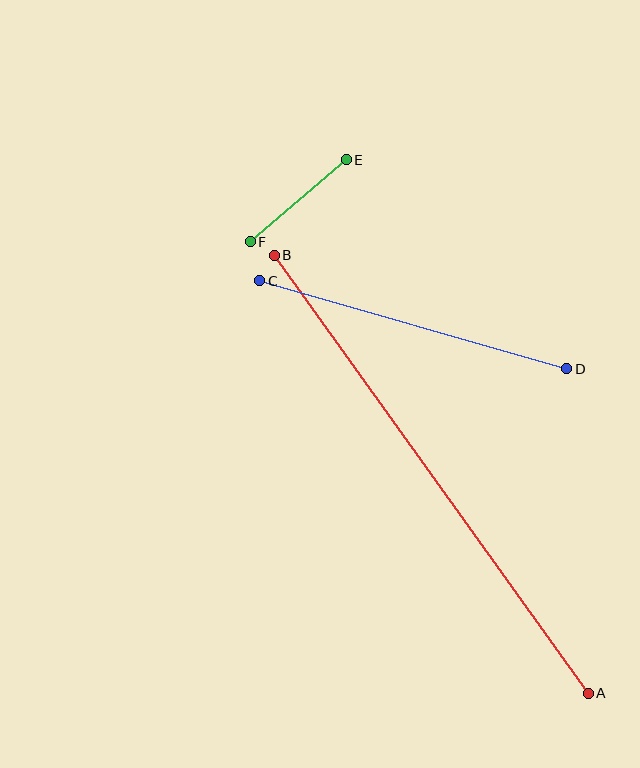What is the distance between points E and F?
The distance is approximately 126 pixels.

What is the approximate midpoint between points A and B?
The midpoint is at approximately (431, 474) pixels.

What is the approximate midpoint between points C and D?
The midpoint is at approximately (413, 325) pixels.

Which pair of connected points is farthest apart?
Points A and B are farthest apart.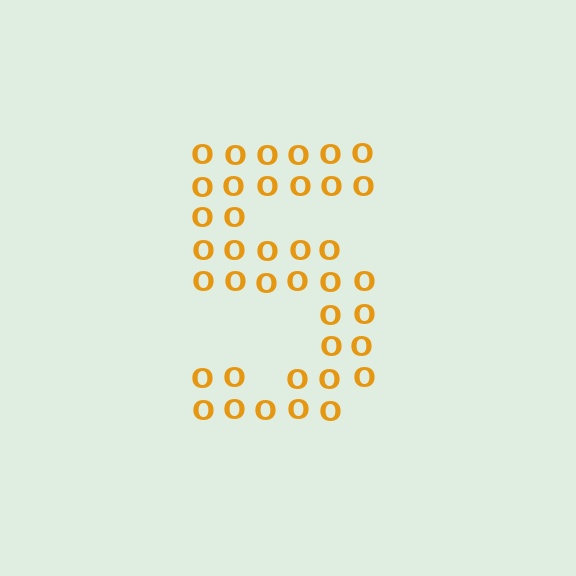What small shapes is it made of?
It is made of small letter O's.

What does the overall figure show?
The overall figure shows the digit 5.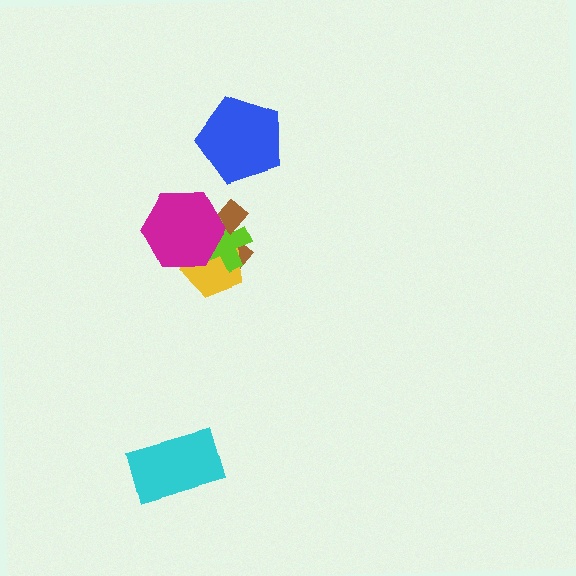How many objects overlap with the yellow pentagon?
3 objects overlap with the yellow pentagon.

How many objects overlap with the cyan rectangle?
0 objects overlap with the cyan rectangle.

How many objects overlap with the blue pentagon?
0 objects overlap with the blue pentagon.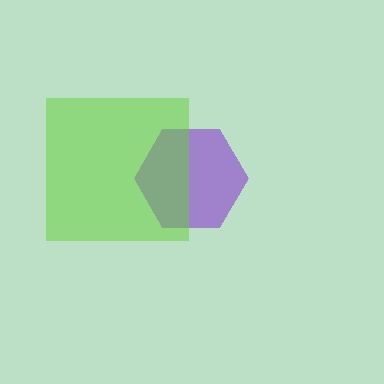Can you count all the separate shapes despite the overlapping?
Yes, there are 2 separate shapes.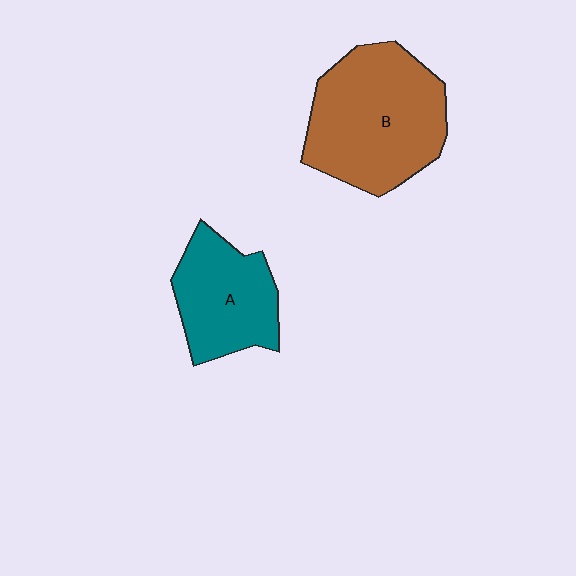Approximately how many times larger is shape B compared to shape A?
Approximately 1.5 times.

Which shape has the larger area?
Shape B (brown).